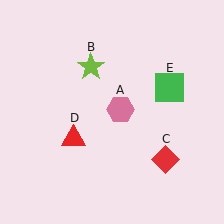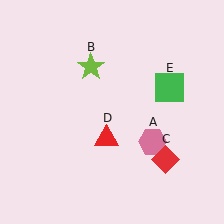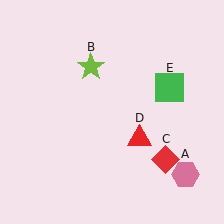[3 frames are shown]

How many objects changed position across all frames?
2 objects changed position: pink hexagon (object A), red triangle (object D).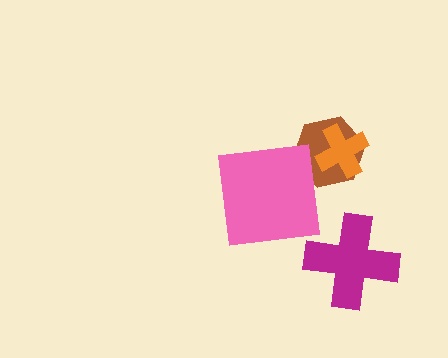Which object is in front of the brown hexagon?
The orange cross is in front of the brown hexagon.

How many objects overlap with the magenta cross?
0 objects overlap with the magenta cross.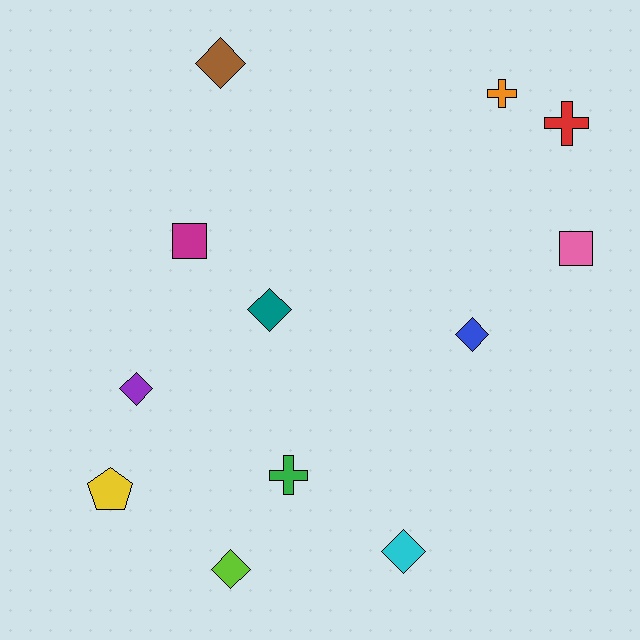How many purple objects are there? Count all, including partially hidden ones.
There is 1 purple object.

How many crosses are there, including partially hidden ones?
There are 3 crosses.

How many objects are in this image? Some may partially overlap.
There are 12 objects.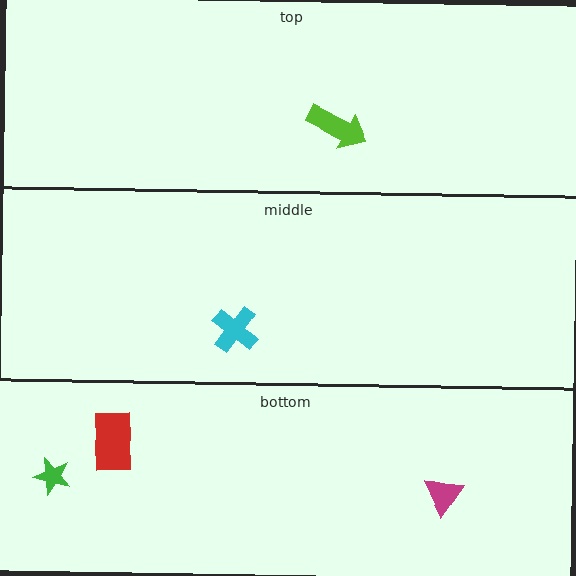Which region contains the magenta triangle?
The bottom region.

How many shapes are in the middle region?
1.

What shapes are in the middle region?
The cyan cross.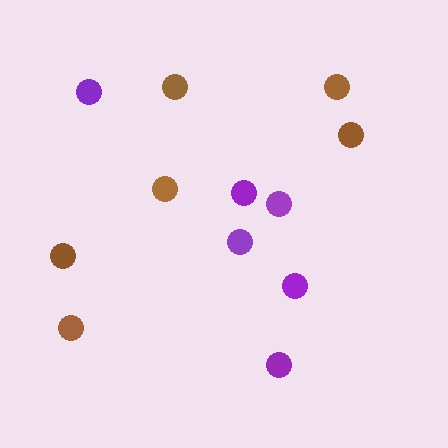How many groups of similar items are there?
There are 2 groups: one group of purple circles (6) and one group of brown circles (6).